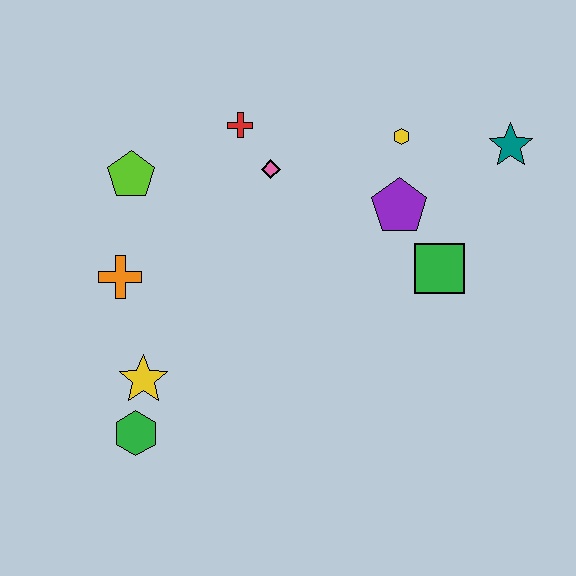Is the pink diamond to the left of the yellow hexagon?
Yes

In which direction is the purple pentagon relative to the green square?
The purple pentagon is above the green square.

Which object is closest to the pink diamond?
The red cross is closest to the pink diamond.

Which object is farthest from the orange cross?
The teal star is farthest from the orange cross.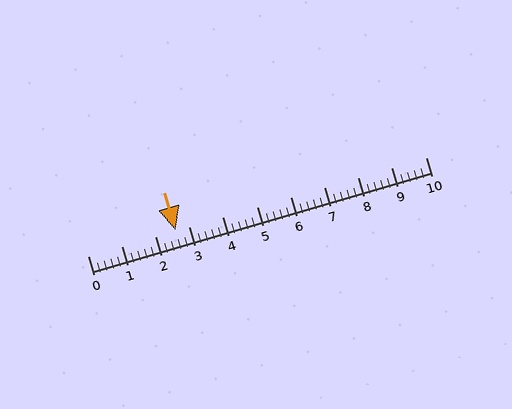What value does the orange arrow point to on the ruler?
The orange arrow points to approximately 2.6.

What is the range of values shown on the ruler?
The ruler shows values from 0 to 10.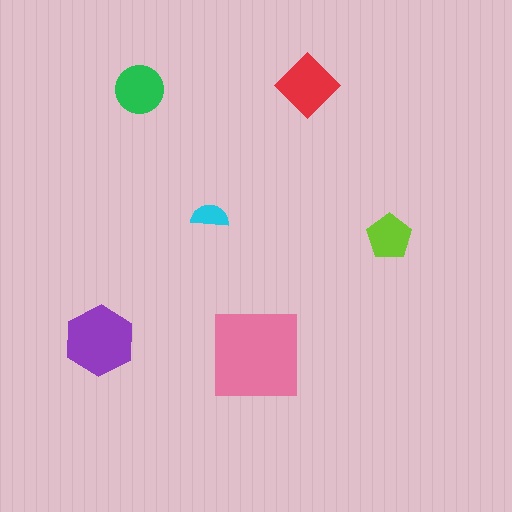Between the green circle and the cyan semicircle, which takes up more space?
The green circle.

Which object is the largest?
The pink square.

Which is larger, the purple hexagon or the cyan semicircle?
The purple hexagon.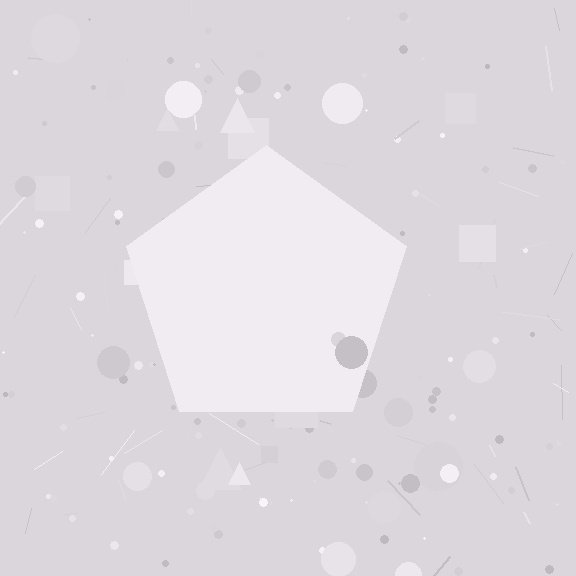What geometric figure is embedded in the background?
A pentagon is embedded in the background.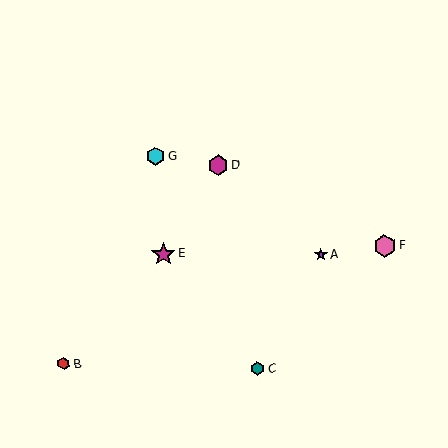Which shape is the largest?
The magenta star (labeled E) is the largest.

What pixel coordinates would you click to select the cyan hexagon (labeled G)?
Click at (155, 156) to select the cyan hexagon G.